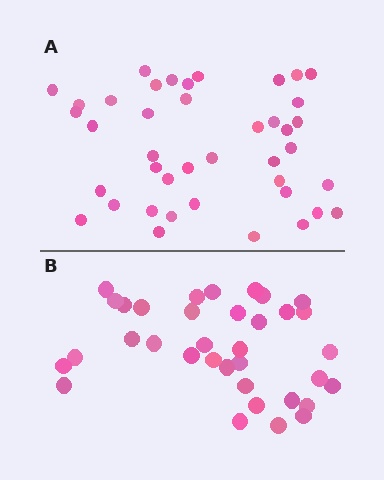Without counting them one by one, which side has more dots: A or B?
Region A (the top region) has more dots.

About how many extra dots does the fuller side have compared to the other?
Region A has about 6 more dots than region B.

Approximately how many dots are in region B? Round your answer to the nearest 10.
About 40 dots. (The exact count is 35, which rounds to 40.)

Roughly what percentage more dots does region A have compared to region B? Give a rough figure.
About 15% more.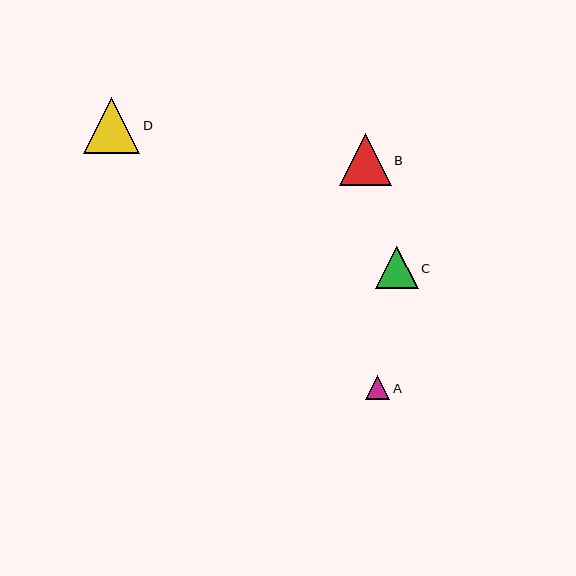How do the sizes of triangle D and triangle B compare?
Triangle D and triangle B are approximately the same size.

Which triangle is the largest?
Triangle D is the largest with a size of approximately 57 pixels.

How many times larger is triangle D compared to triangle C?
Triangle D is approximately 1.3 times the size of triangle C.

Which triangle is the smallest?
Triangle A is the smallest with a size of approximately 24 pixels.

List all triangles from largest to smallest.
From largest to smallest: D, B, C, A.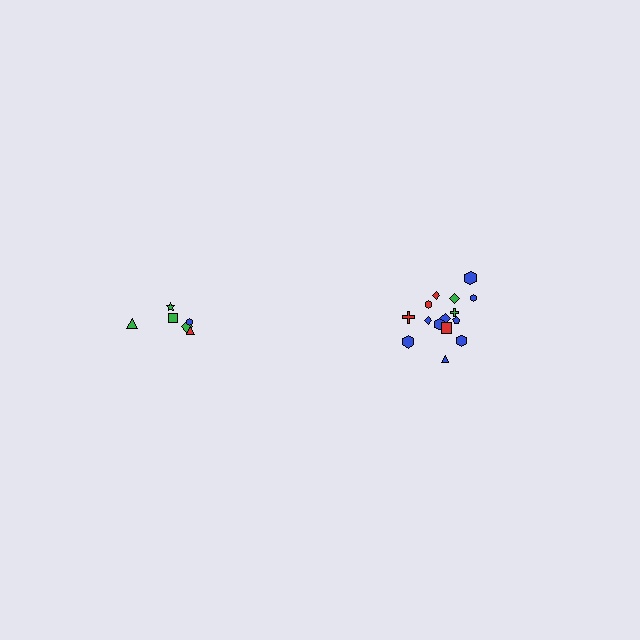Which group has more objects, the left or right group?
The right group.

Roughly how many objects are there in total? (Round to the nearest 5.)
Roughly 20 objects in total.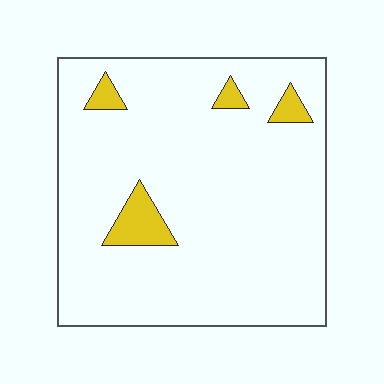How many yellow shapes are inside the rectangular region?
4.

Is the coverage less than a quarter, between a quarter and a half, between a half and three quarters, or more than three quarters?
Less than a quarter.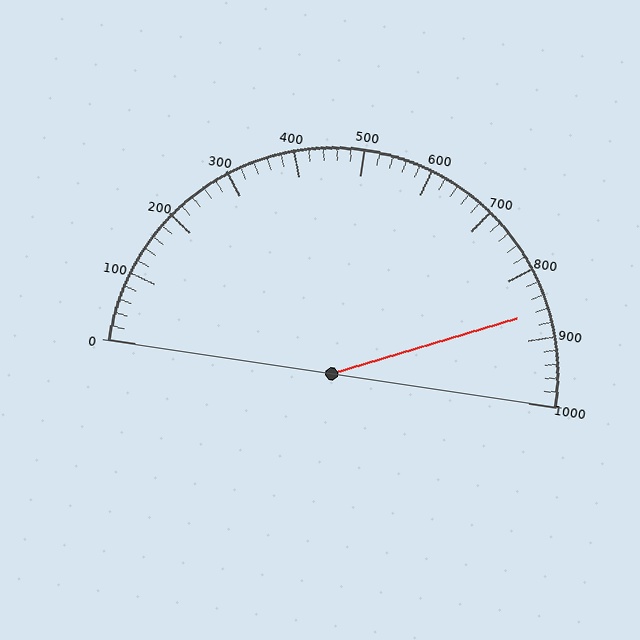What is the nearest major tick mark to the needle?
The nearest major tick mark is 900.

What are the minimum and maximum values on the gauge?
The gauge ranges from 0 to 1000.